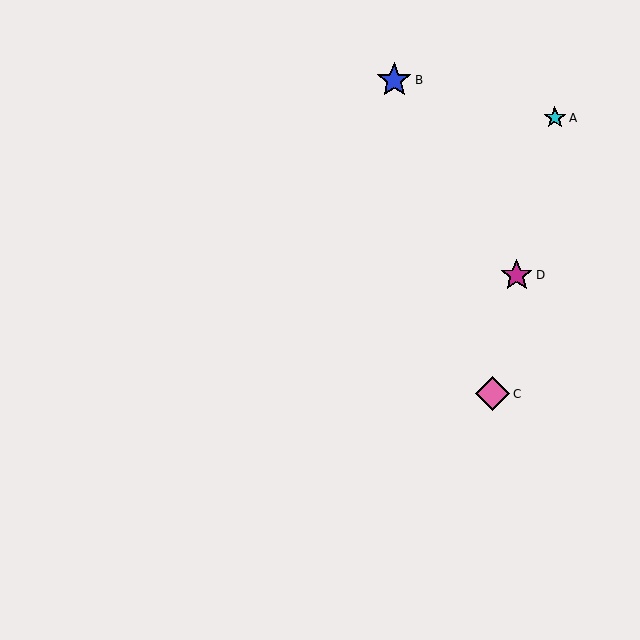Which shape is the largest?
The blue star (labeled B) is the largest.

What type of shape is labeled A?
Shape A is a cyan star.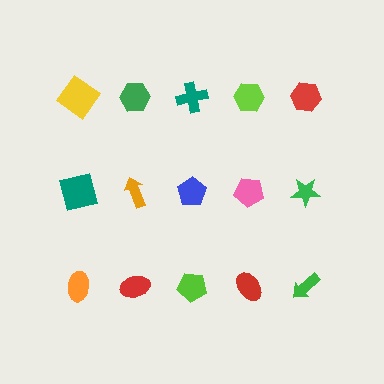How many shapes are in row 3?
5 shapes.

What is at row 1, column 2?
A green hexagon.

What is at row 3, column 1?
An orange ellipse.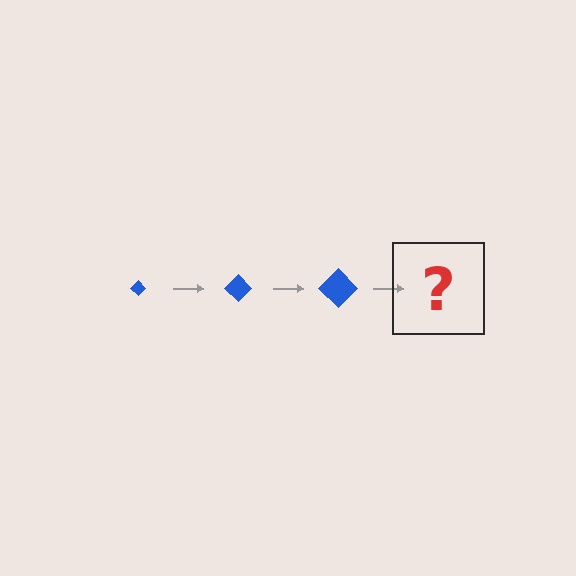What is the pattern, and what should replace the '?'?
The pattern is that the diamond gets progressively larger each step. The '?' should be a blue diamond, larger than the previous one.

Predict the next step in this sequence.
The next step is a blue diamond, larger than the previous one.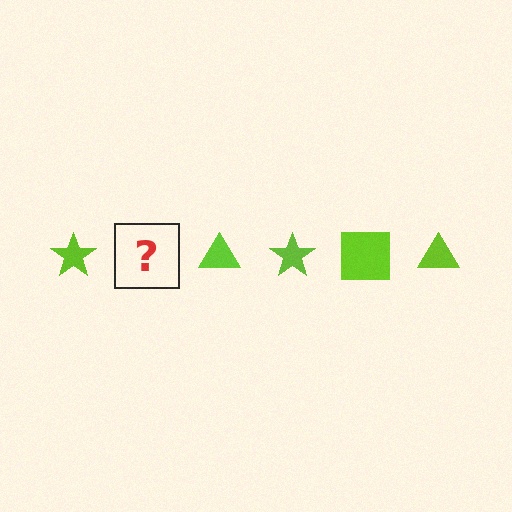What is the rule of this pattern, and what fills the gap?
The rule is that the pattern cycles through star, square, triangle shapes in lime. The gap should be filled with a lime square.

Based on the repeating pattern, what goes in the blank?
The blank should be a lime square.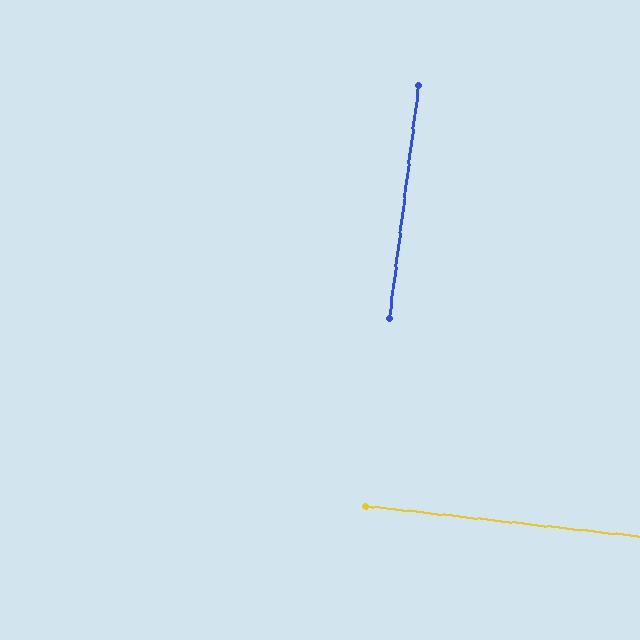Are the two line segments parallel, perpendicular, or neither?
Perpendicular — they meet at approximately 89°.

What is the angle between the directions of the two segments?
Approximately 89 degrees.